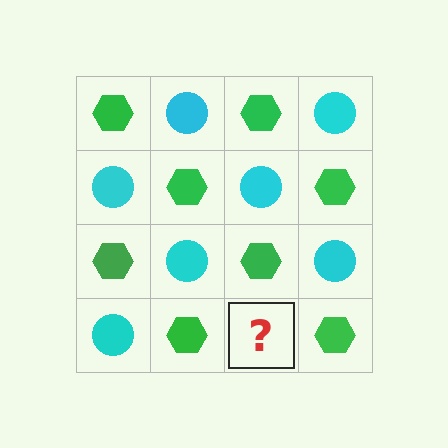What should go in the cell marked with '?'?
The missing cell should contain a cyan circle.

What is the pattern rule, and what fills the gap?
The rule is that it alternates green hexagon and cyan circle in a checkerboard pattern. The gap should be filled with a cyan circle.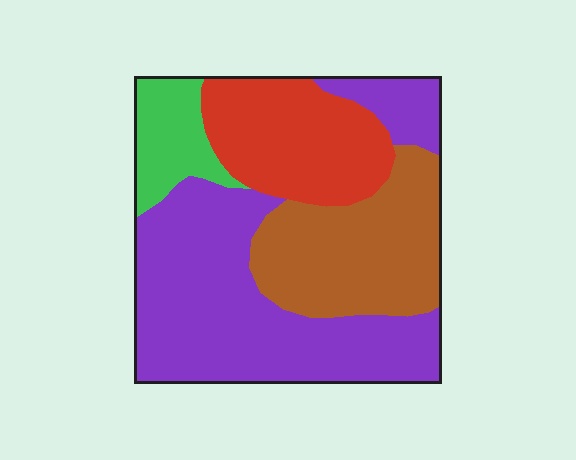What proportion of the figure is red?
Red covers 21% of the figure.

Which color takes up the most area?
Purple, at roughly 45%.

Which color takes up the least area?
Green, at roughly 10%.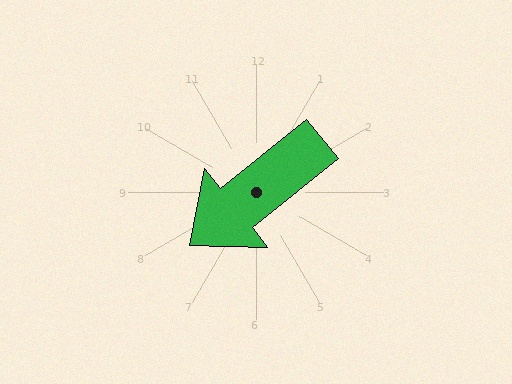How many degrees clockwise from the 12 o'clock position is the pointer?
Approximately 231 degrees.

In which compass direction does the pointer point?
Southwest.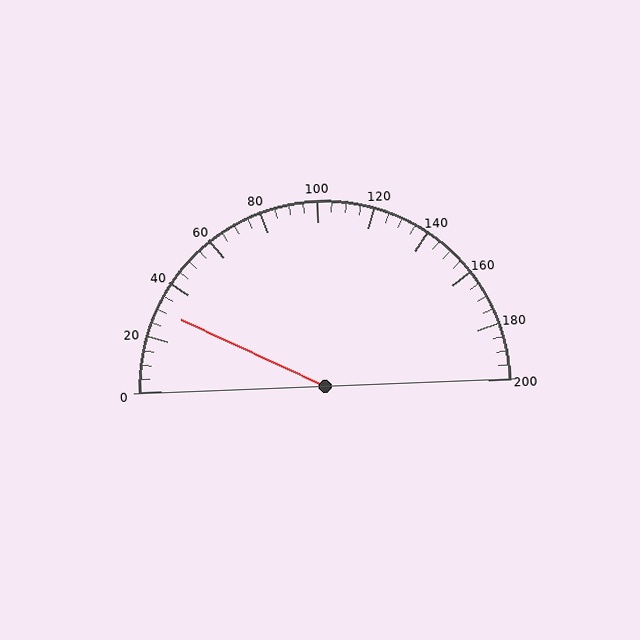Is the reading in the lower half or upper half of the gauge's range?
The reading is in the lower half of the range (0 to 200).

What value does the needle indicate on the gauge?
The needle indicates approximately 30.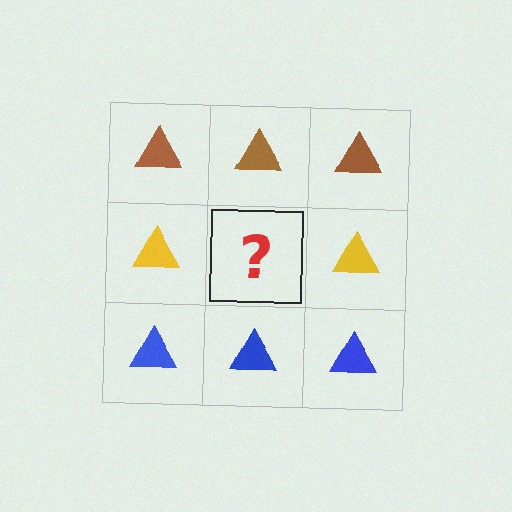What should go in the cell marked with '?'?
The missing cell should contain a yellow triangle.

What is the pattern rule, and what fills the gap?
The rule is that each row has a consistent color. The gap should be filled with a yellow triangle.